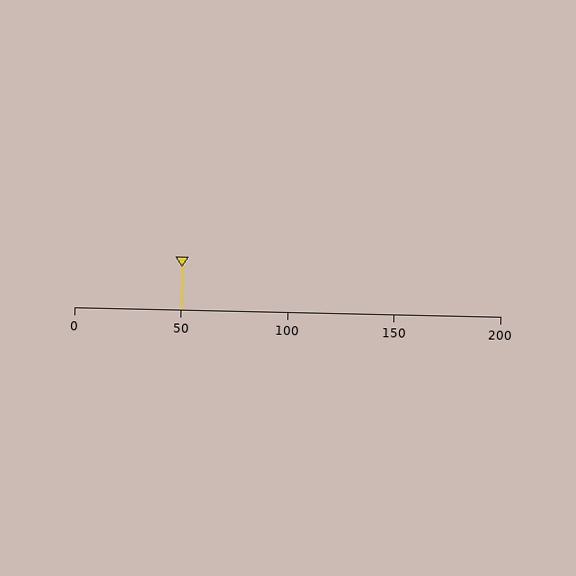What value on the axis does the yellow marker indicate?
The marker indicates approximately 50.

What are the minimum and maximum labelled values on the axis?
The axis runs from 0 to 200.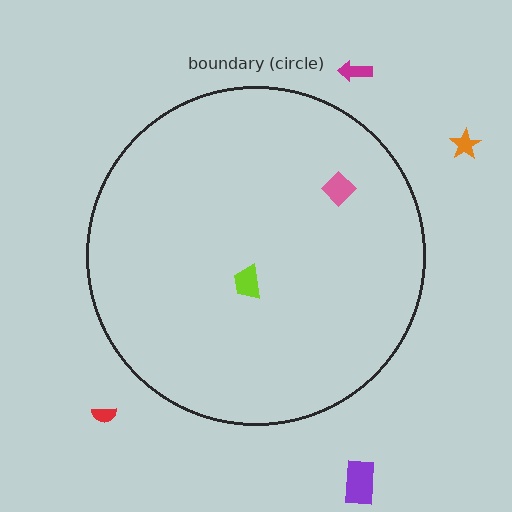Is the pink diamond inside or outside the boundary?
Inside.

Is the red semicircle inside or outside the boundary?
Outside.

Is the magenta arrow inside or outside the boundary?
Outside.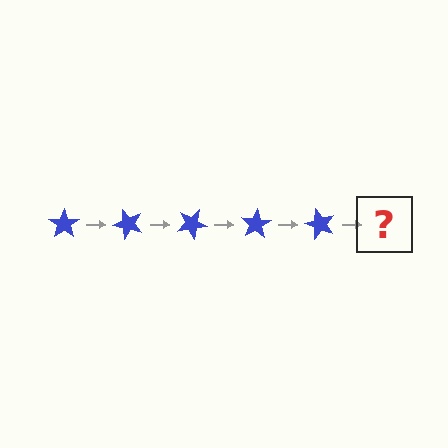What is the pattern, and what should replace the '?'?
The pattern is that the star rotates 50 degrees each step. The '?' should be a blue star rotated 250 degrees.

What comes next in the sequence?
The next element should be a blue star rotated 250 degrees.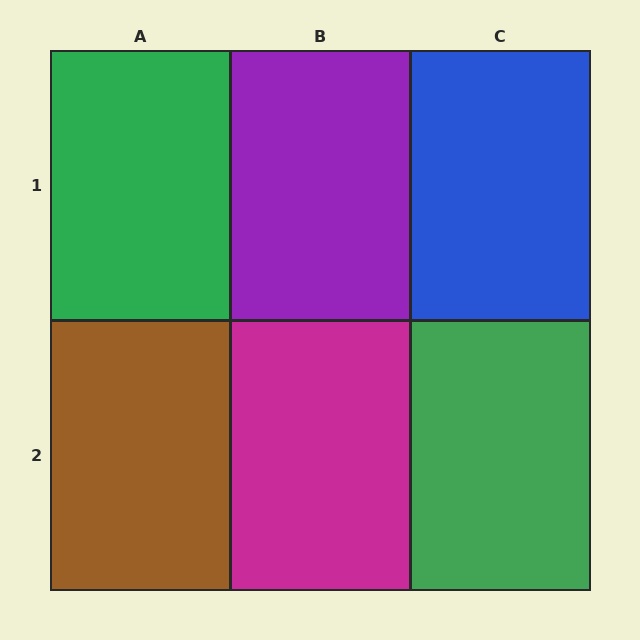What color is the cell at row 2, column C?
Green.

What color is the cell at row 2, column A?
Brown.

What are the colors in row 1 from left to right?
Green, purple, blue.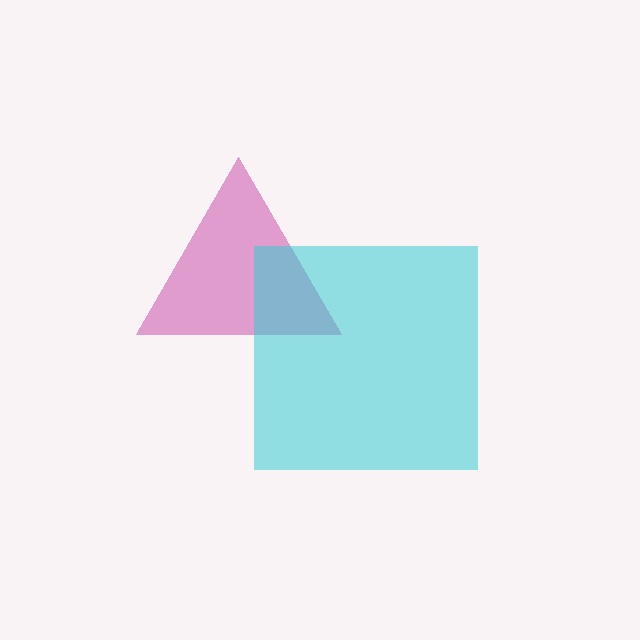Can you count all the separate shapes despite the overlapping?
Yes, there are 2 separate shapes.